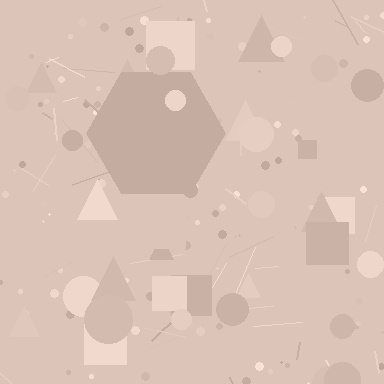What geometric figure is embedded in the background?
A hexagon is embedded in the background.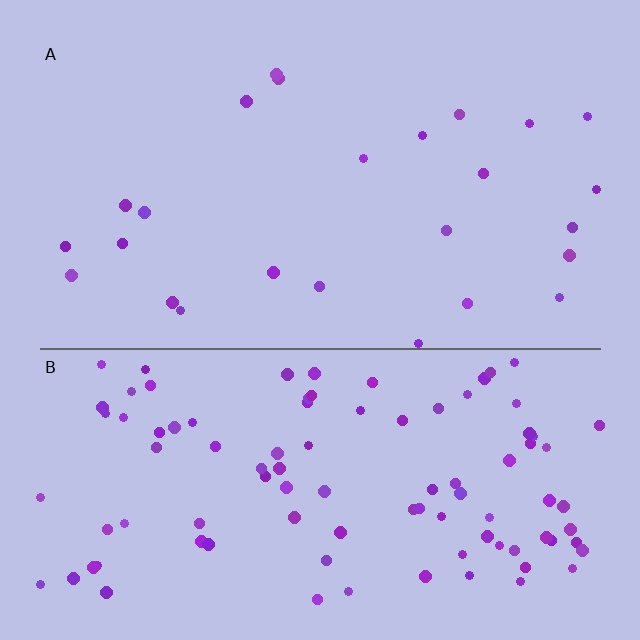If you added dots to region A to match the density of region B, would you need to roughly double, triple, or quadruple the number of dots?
Approximately quadruple.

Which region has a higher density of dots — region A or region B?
B (the bottom).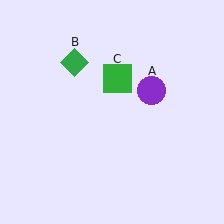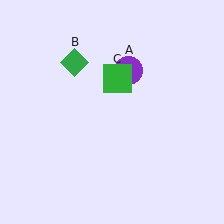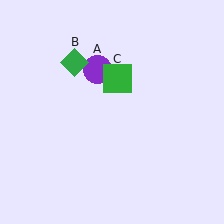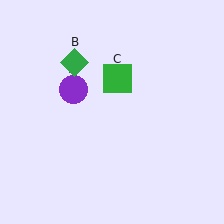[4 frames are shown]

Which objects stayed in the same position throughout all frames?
Green diamond (object B) and green square (object C) remained stationary.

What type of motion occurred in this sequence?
The purple circle (object A) rotated counterclockwise around the center of the scene.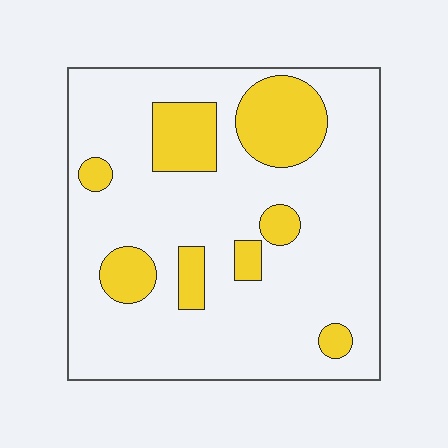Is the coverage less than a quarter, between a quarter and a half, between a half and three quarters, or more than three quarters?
Less than a quarter.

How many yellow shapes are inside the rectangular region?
8.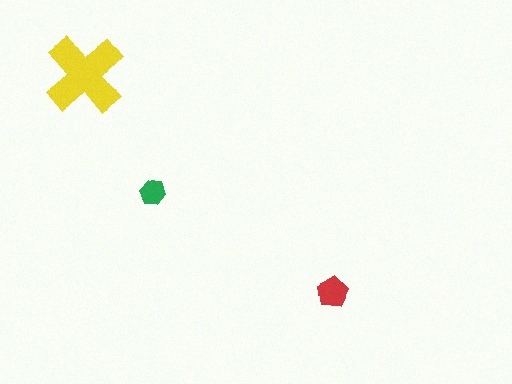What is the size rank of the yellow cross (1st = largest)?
1st.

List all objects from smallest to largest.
The green hexagon, the red pentagon, the yellow cross.